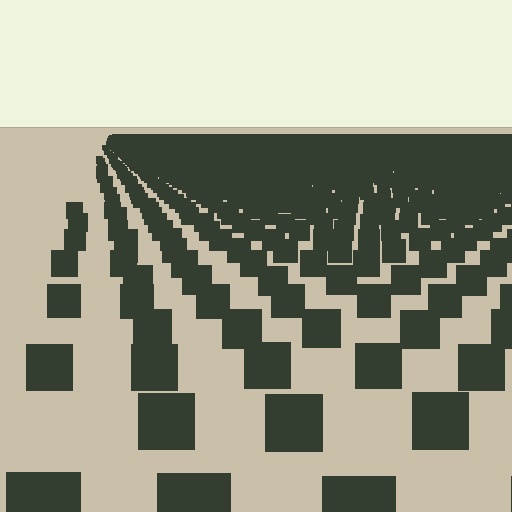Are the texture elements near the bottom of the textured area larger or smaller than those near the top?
Larger. Near the bottom, elements are closer to the viewer and appear at a bigger on-screen size.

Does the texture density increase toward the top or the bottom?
Density increases toward the top.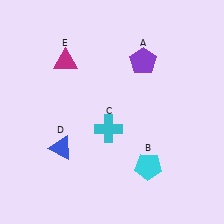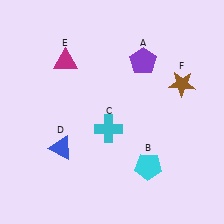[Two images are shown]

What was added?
A brown star (F) was added in Image 2.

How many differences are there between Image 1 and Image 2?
There is 1 difference between the two images.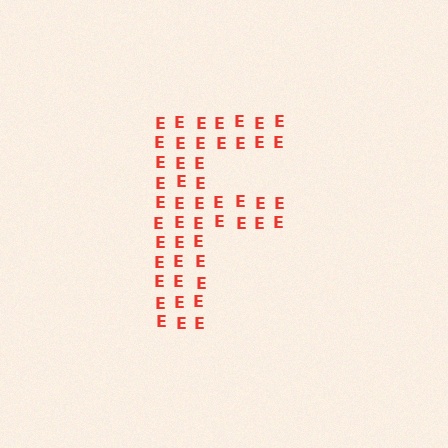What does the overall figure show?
The overall figure shows the letter F.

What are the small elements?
The small elements are letter E's.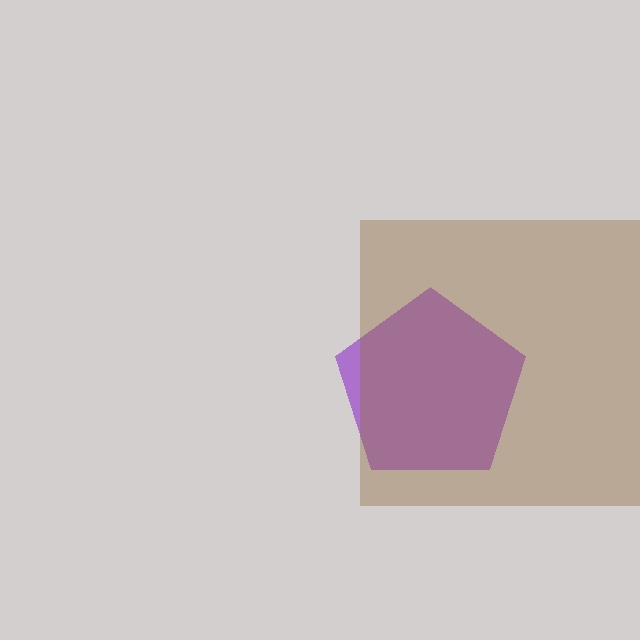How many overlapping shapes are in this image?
There are 2 overlapping shapes in the image.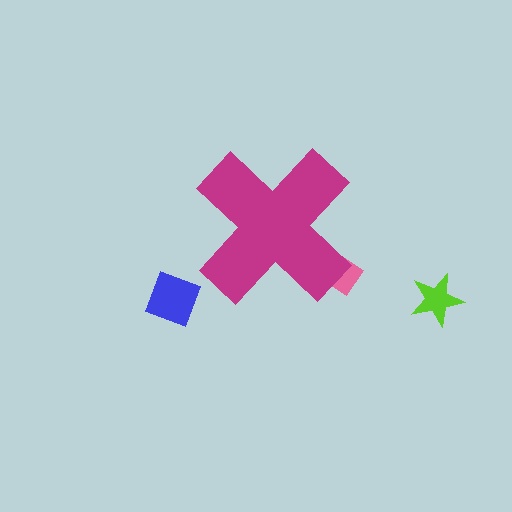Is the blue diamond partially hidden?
No, the blue diamond is fully visible.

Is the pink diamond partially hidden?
Yes, the pink diamond is partially hidden behind the magenta cross.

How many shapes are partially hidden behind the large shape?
1 shape is partially hidden.